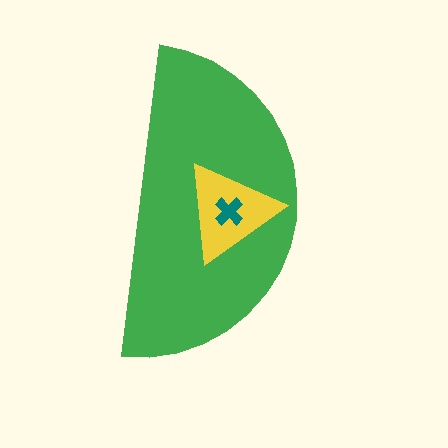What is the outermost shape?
The green semicircle.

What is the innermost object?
The teal cross.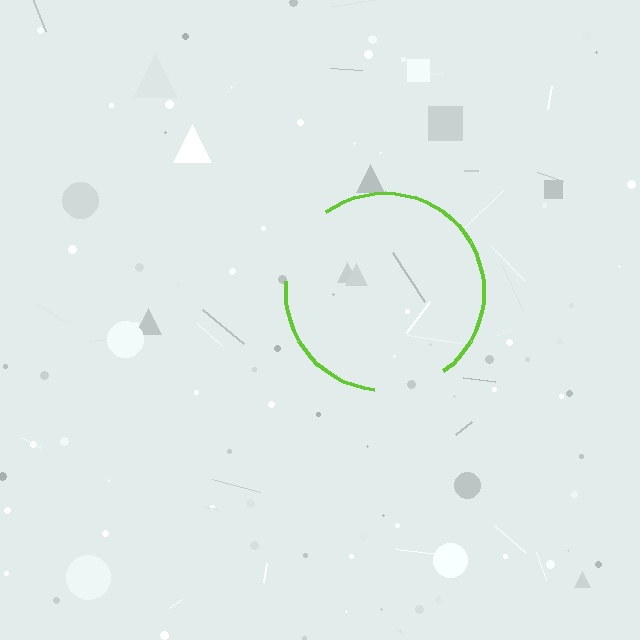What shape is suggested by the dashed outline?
The dashed outline suggests a circle.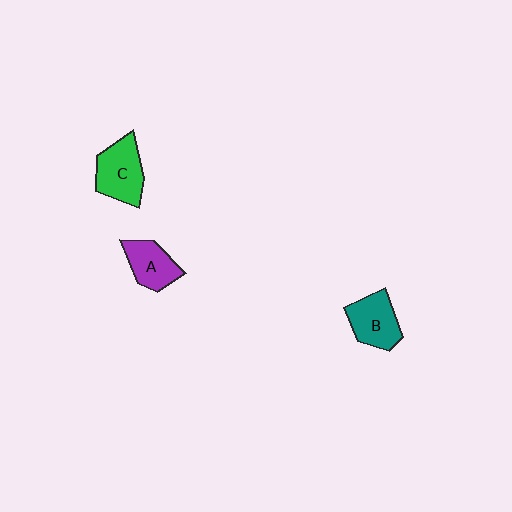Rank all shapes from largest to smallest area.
From largest to smallest: C (green), B (teal), A (purple).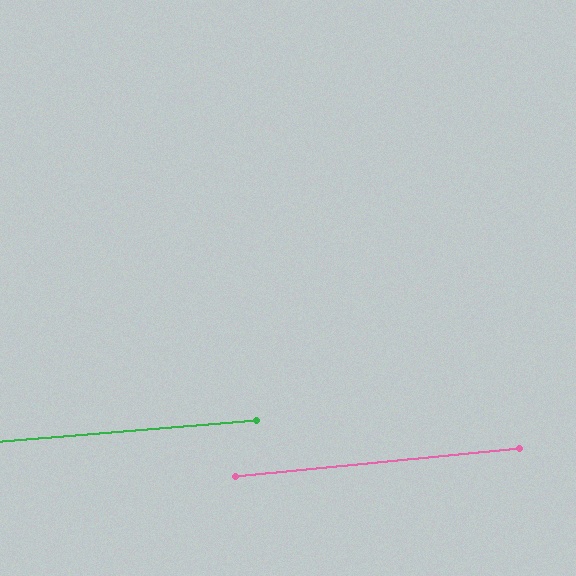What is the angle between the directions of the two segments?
Approximately 1 degree.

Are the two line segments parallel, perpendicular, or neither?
Parallel — their directions differ by only 0.9°.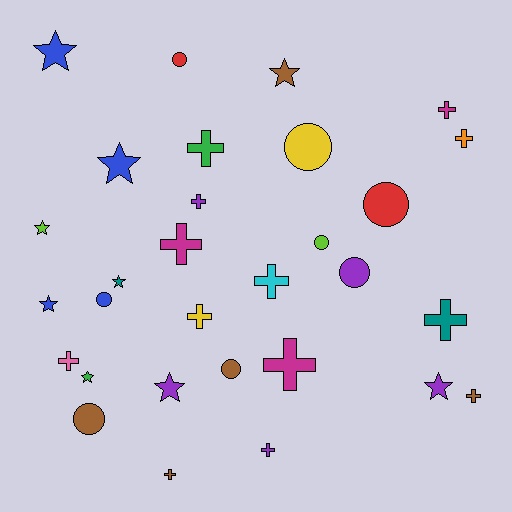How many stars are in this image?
There are 9 stars.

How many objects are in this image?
There are 30 objects.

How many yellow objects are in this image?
There are 2 yellow objects.